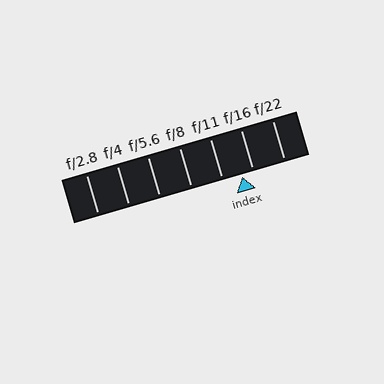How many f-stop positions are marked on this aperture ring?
There are 7 f-stop positions marked.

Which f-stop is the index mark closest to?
The index mark is closest to f/16.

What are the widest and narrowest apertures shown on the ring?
The widest aperture shown is f/2.8 and the narrowest is f/22.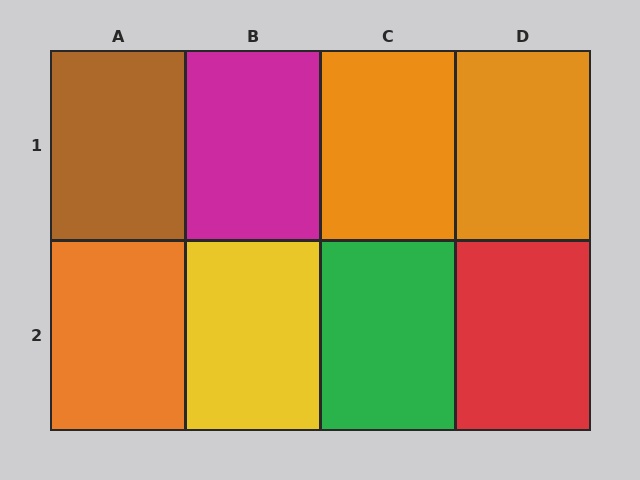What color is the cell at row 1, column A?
Brown.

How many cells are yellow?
1 cell is yellow.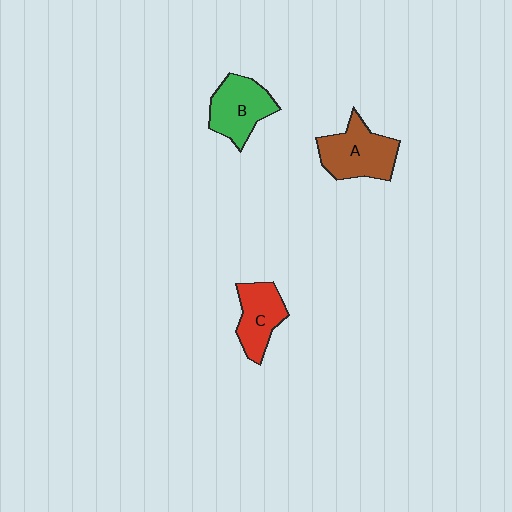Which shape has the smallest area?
Shape C (red).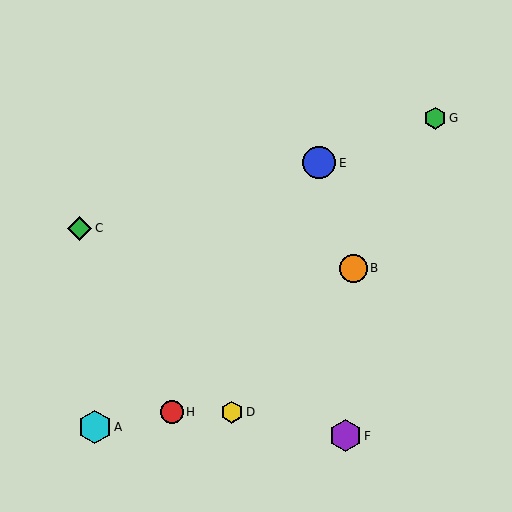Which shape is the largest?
The cyan hexagon (labeled A) is the largest.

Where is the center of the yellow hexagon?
The center of the yellow hexagon is at (232, 412).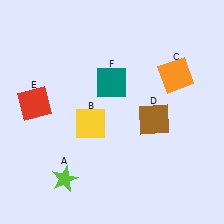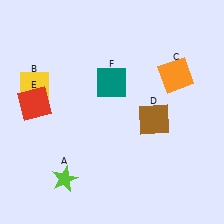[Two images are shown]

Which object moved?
The yellow square (B) moved left.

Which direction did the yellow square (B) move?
The yellow square (B) moved left.